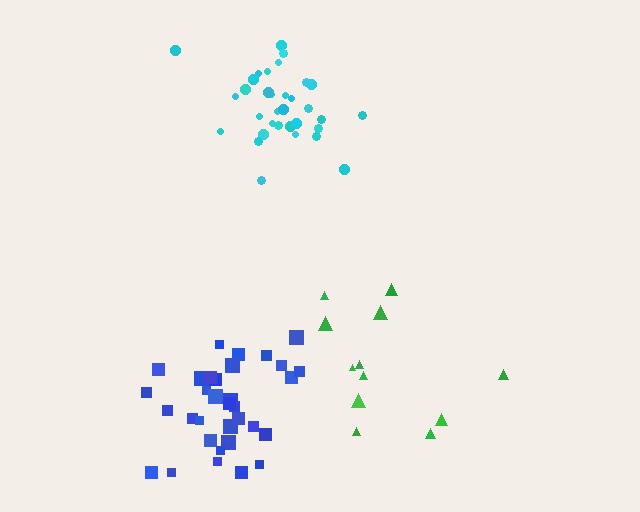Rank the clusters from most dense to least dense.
cyan, blue, green.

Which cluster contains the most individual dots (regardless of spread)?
Cyan (35).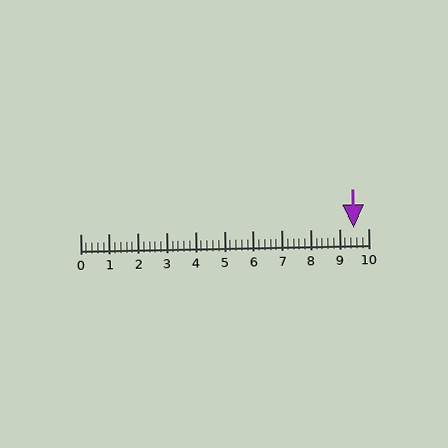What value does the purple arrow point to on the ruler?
The purple arrow points to approximately 9.5.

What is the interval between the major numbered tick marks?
The major tick marks are spaced 1 units apart.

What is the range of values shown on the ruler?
The ruler shows values from 0 to 10.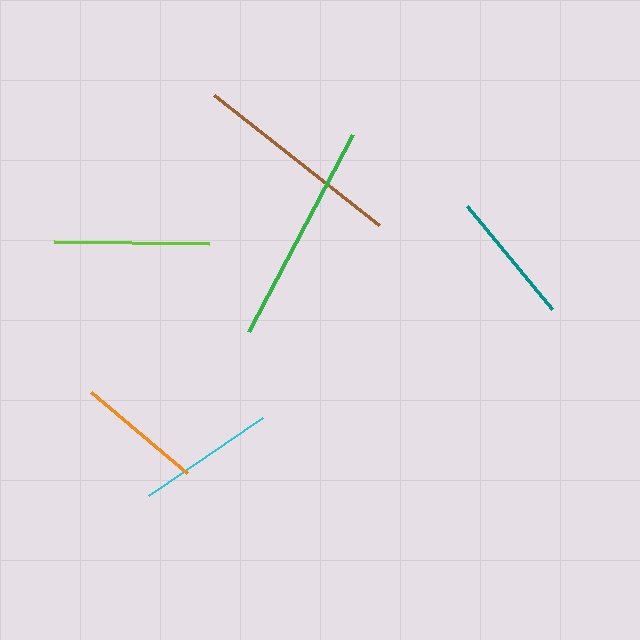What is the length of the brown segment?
The brown segment is approximately 210 pixels long.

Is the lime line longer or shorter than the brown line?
The brown line is longer than the lime line.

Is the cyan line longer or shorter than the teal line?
The cyan line is longer than the teal line.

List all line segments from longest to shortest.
From longest to shortest: green, brown, lime, cyan, teal, orange.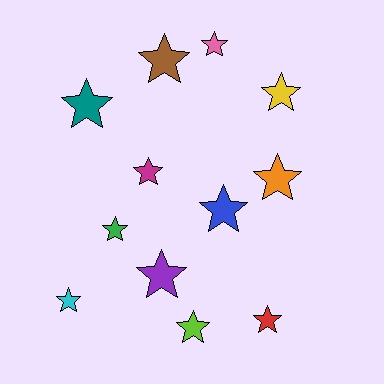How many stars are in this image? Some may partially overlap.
There are 12 stars.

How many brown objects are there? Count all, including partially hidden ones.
There is 1 brown object.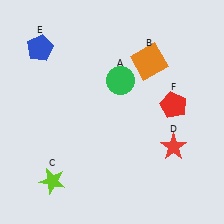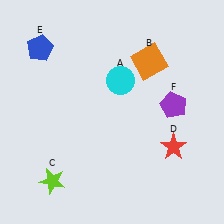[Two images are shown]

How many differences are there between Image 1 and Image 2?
There are 2 differences between the two images.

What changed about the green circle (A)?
In Image 1, A is green. In Image 2, it changed to cyan.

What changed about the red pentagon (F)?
In Image 1, F is red. In Image 2, it changed to purple.